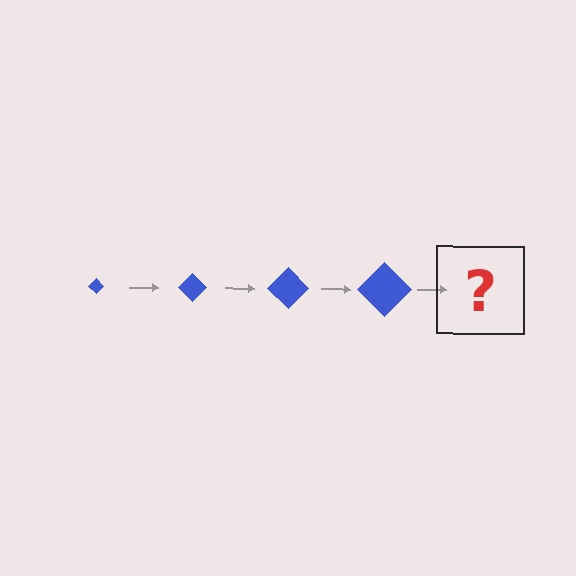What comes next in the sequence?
The next element should be a blue diamond, larger than the previous one.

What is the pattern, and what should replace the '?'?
The pattern is that the diamond gets progressively larger each step. The '?' should be a blue diamond, larger than the previous one.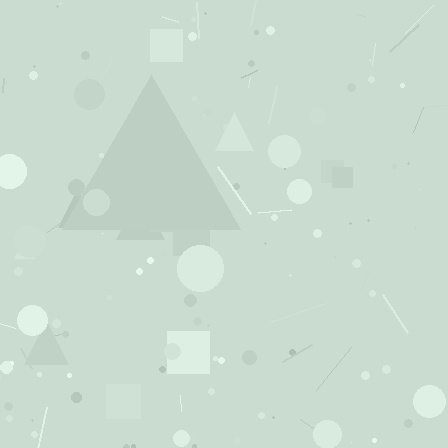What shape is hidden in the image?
A triangle is hidden in the image.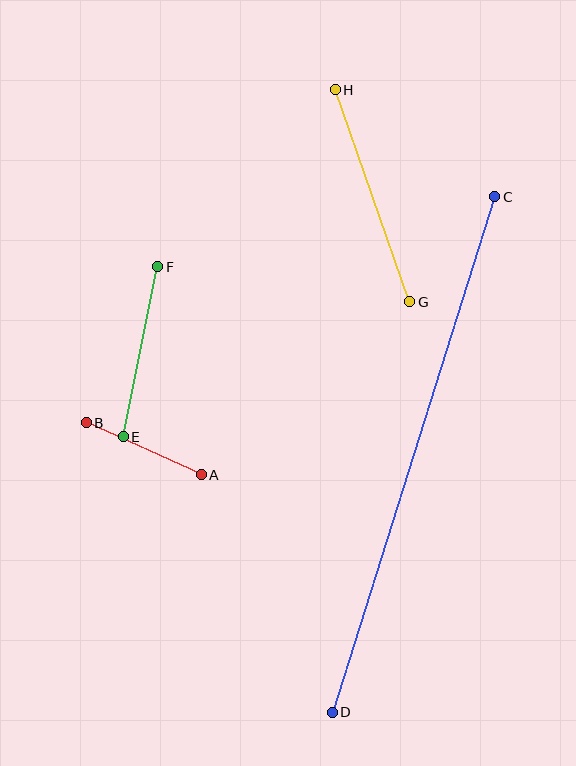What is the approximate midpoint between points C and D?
The midpoint is at approximately (413, 455) pixels.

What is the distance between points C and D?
The distance is approximately 541 pixels.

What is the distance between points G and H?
The distance is approximately 225 pixels.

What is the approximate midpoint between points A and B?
The midpoint is at approximately (144, 449) pixels.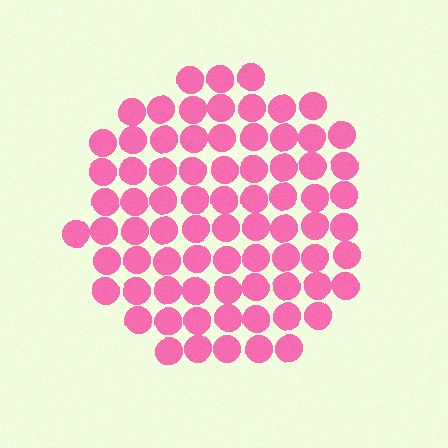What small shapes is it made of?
It is made of small circles.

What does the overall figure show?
The overall figure shows a circle.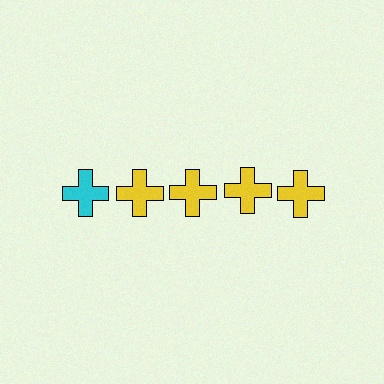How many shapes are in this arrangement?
There are 5 shapes arranged in a grid pattern.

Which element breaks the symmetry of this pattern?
The cyan cross in the top row, leftmost column breaks the symmetry. All other shapes are yellow crosses.